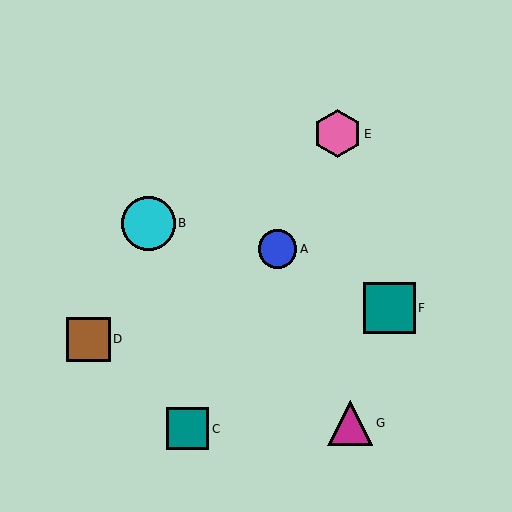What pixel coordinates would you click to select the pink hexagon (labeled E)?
Click at (338, 134) to select the pink hexagon E.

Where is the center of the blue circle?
The center of the blue circle is at (278, 249).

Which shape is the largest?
The cyan circle (labeled B) is the largest.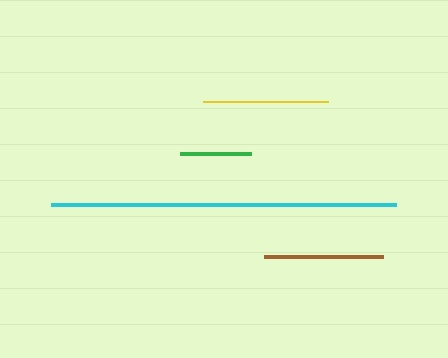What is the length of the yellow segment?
The yellow segment is approximately 125 pixels long.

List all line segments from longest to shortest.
From longest to shortest: cyan, yellow, brown, green.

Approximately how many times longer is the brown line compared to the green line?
The brown line is approximately 1.7 times the length of the green line.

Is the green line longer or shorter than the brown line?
The brown line is longer than the green line.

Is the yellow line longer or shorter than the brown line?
The yellow line is longer than the brown line.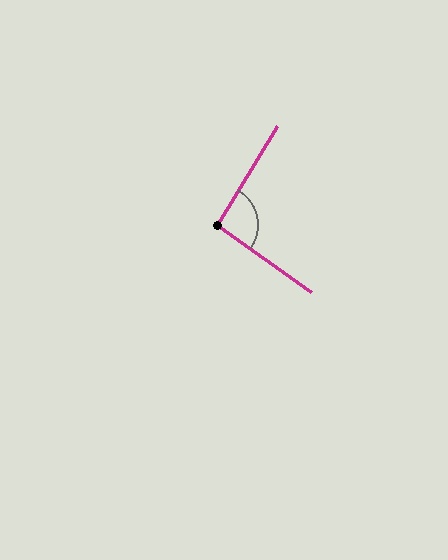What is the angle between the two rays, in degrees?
Approximately 95 degrees.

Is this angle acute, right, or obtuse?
It is approximately a right angle.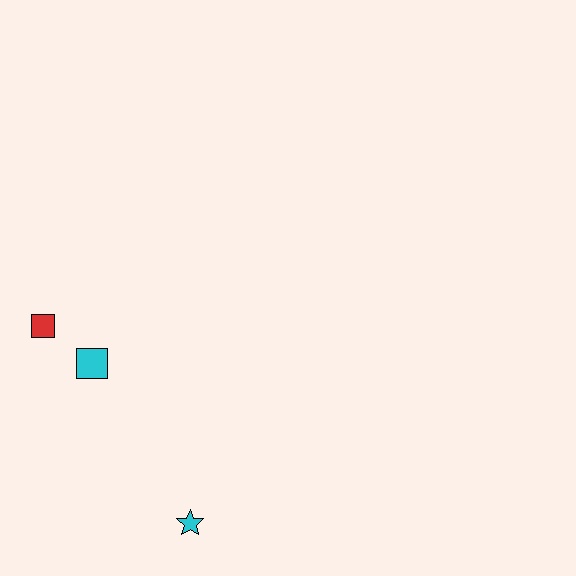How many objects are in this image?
There are 3 objects.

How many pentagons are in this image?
There are no pentagons.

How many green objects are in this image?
There are no green objects.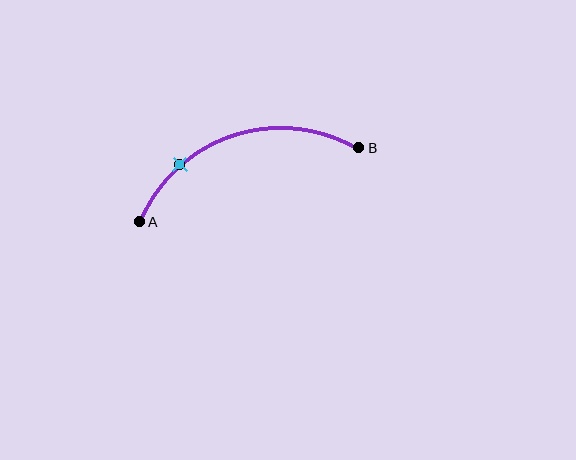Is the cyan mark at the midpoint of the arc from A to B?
No. The cyan mark lies on the arc but is closer to endpoint A. The arc midpoint would be at the point on the curve equidistant along the arc from both A and B.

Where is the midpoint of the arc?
The arc midpoint is the point on the curve farthest from the straight line joining A and B. It sits above that line.